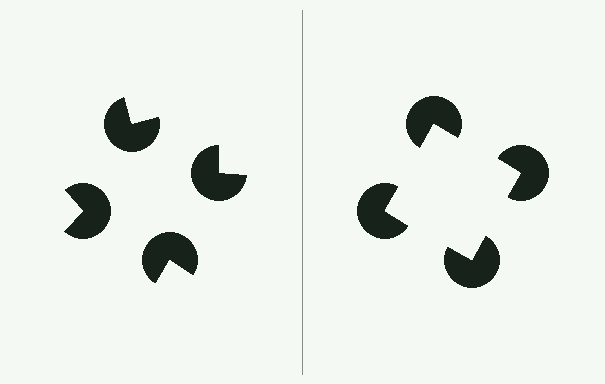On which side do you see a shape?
An illusory square appears on the right side. On the left side the wedge cuts are rotated, so no coherent shape forms.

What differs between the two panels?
The pac-man discs are positioned identically on both sides; only the wedge orientations differ. On the right they align to a square; on the left they are misaligned.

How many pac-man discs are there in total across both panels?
8 — 4 on each side.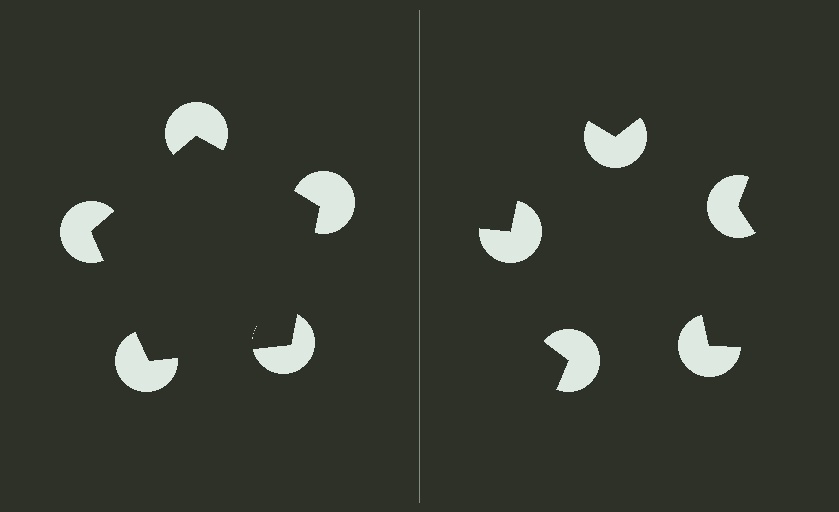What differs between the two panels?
The pac-man discs are positioned identically on both sides; only the wedge orientations differ. On the left they align to a pentagon; on the right they are misaligned.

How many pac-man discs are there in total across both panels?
10 — 5 on each side.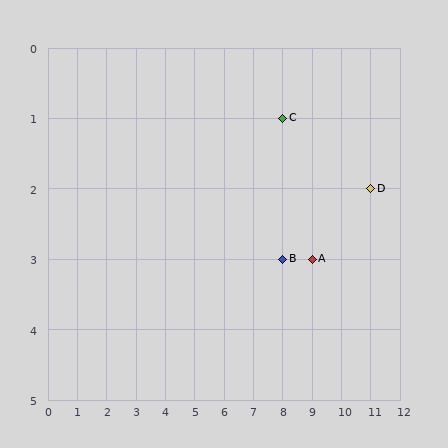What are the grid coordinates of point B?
Point B is at grid coordinates (8, 3).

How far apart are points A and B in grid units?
Points A and B are 1 column apart.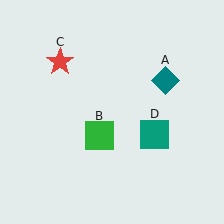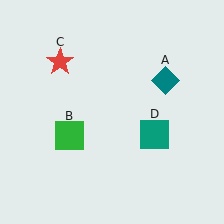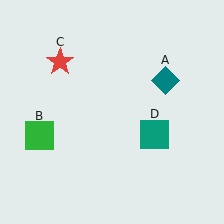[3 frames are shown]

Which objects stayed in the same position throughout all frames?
Teal diamond (object A) and red star (object C) and teal square (object D) remained stationary.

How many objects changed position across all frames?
1 object changed position: green square (object B).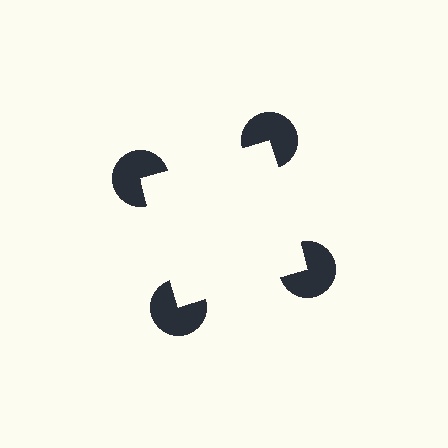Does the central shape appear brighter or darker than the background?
It typically appears slightly brighter than the background, even though no actual brightness change is drawn.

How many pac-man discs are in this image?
There are 4 — one at each vertex of the illusory square.